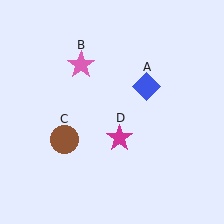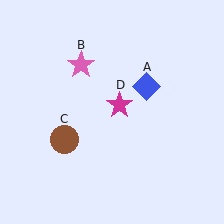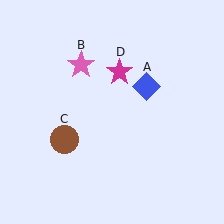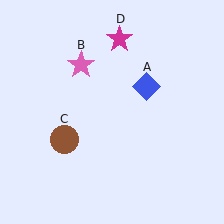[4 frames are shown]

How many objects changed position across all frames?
1 object changed position: magenta star (object D).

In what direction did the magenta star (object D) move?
The magenta star (object D) moved up.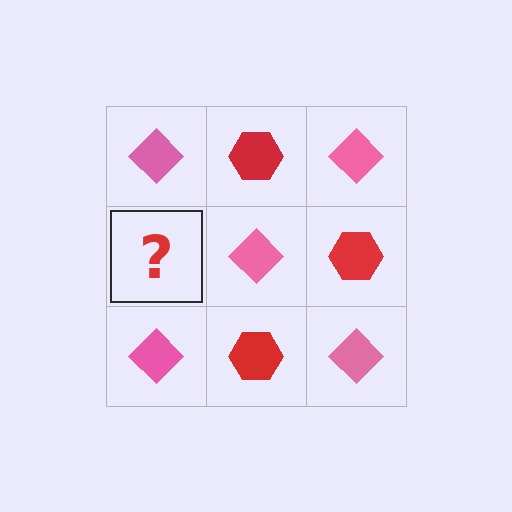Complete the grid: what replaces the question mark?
The question mark should be replaced with a red hexagon.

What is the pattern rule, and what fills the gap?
The rule is that it alternates pink diamond and red hexagon in a checkerboard pattern. The gap should be filled with a red hexagon.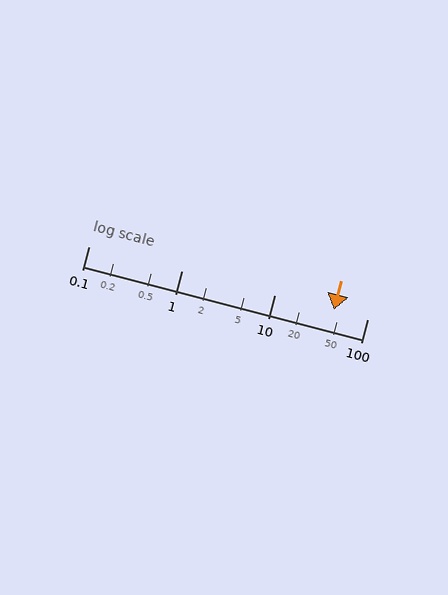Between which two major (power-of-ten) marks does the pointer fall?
The pointer is between 10 and 100.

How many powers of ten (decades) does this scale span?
The scale spans 3 decades, from 0.1 to 100.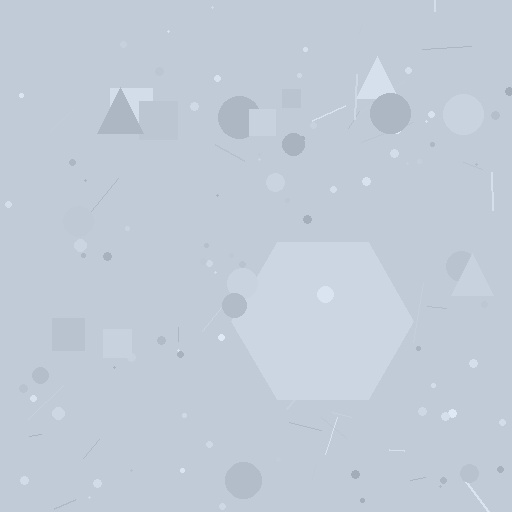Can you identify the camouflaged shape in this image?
The camouflaged shape is a hexagon.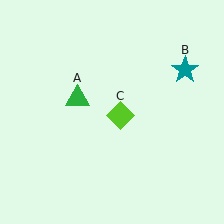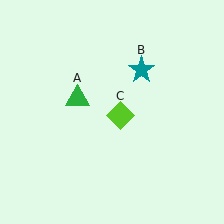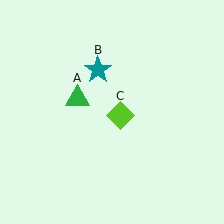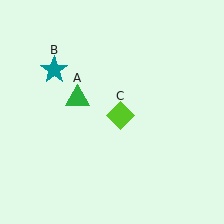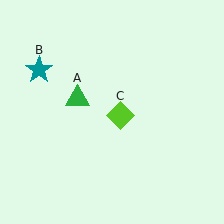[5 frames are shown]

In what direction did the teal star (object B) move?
The teal star (object B) moved left.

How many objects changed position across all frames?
1 object changed position: teal star (object B).